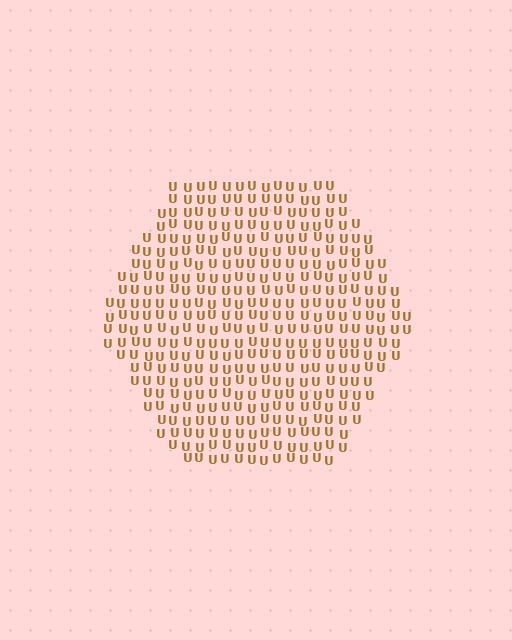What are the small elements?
The small elements are letter U's.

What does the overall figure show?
The overall figure shows a hexagon.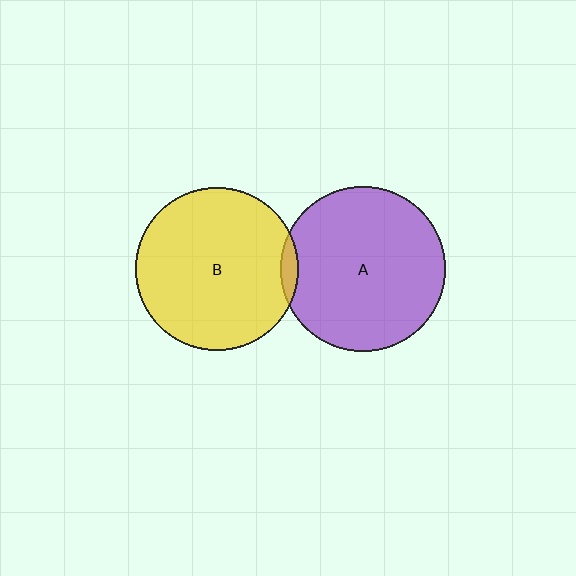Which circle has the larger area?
Circle A (purple).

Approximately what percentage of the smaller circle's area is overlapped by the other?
Approximately 5%.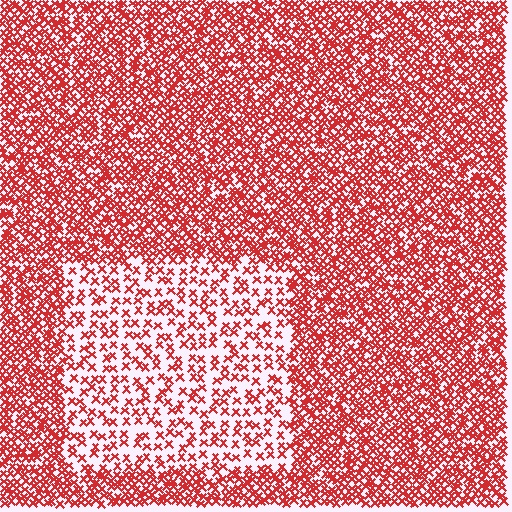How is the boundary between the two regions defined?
The boundary is defined by a change in element density (approximately 2.4x ratio). All elements are the same color, size, and shape.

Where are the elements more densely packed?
The elements are more densely packed outside the rectangle boundary.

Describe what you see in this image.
The image contains small red elements arranged at two different densities. A rectangle-shaped region is visible where the elements are less densely packed than the surrounding area.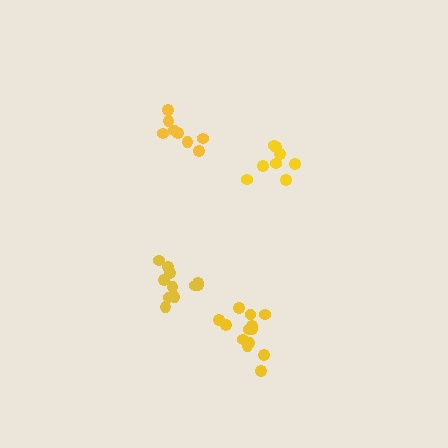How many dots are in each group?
Group 1: 9 dots, Group 2: 11 dots, Group 3: 8 dots, Group 4: 13 dots (41 total).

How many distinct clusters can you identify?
There are 4 distinct clusters.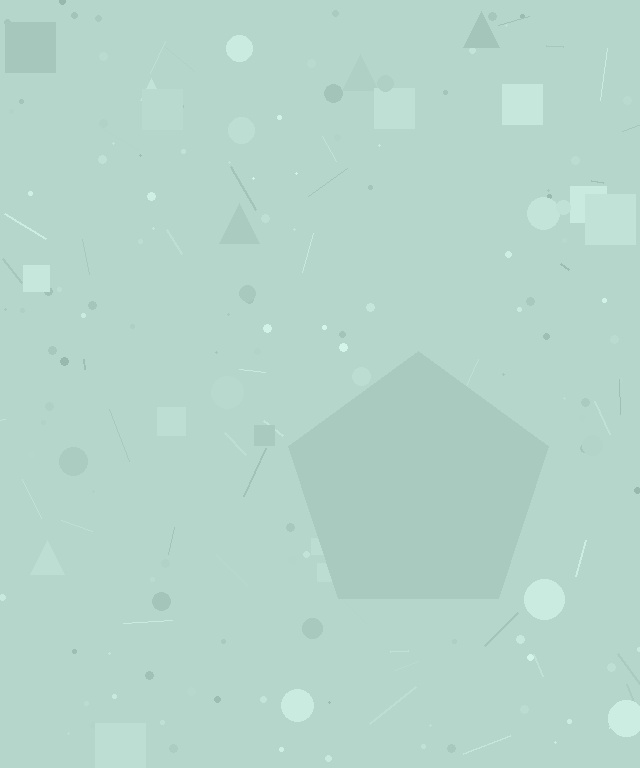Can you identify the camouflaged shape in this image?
The camouflaged shape is a pentagon.